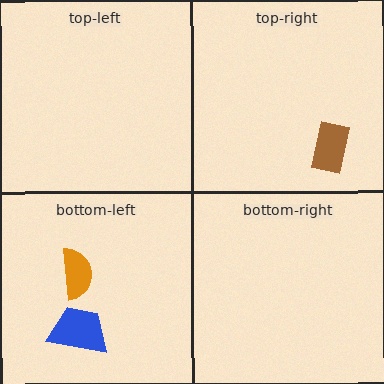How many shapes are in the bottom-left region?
2.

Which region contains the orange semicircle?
The bottom-left region.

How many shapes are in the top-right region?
1.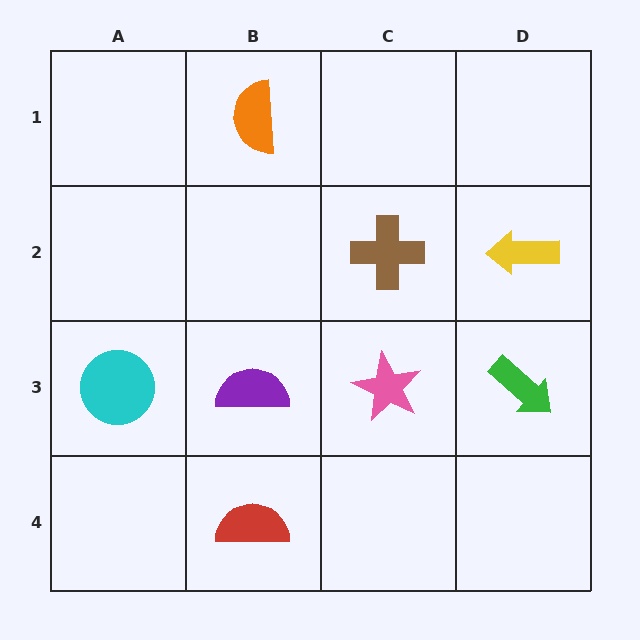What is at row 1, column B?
An orange semicircle.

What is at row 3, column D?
A green arrow.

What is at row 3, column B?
A purple semicircle.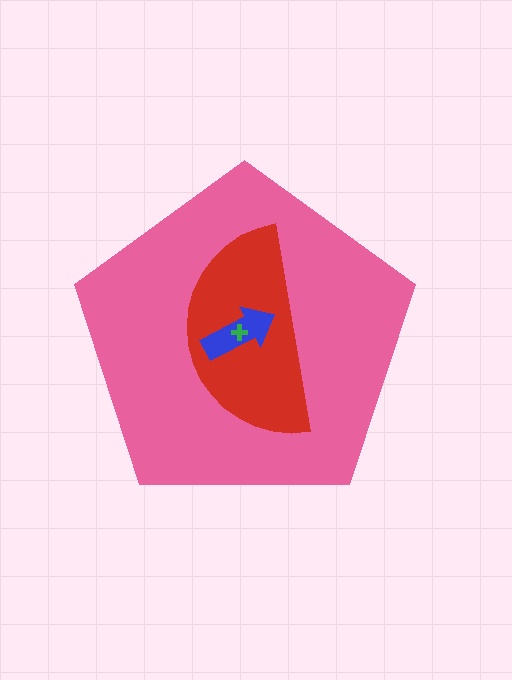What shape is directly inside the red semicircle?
The blue arrow.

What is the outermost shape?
The pink pentagon.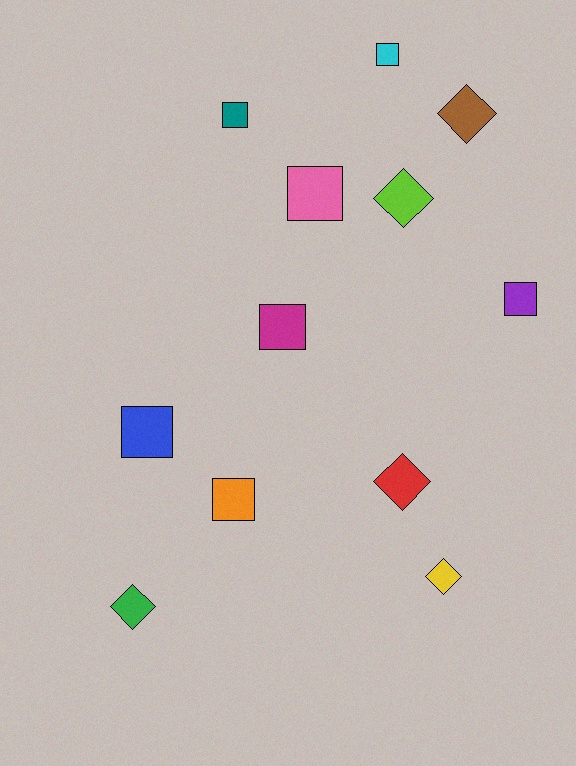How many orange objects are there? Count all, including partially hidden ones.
There is 1 orange object.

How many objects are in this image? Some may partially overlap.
There are 12 objects.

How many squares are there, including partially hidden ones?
There are 7 squares.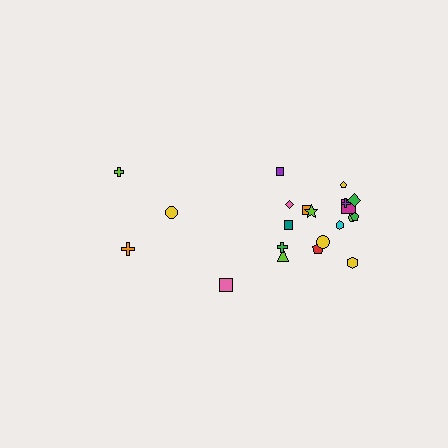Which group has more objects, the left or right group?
The right group.